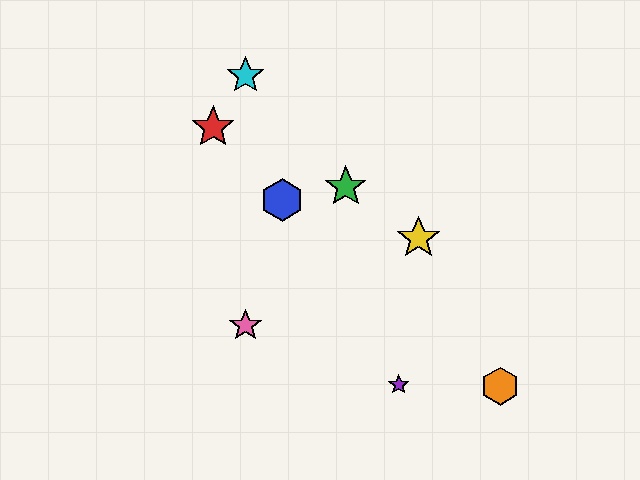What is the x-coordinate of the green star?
The green star is at x≈346.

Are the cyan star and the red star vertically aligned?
No, the cyan star is at x≈246 and the red star is at x≈213.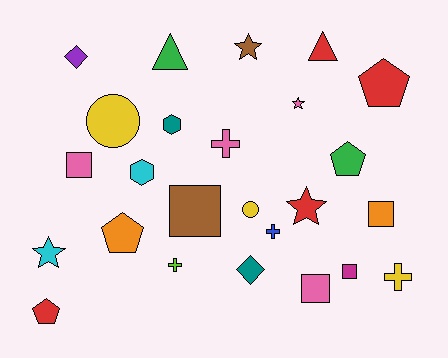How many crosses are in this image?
There are 4 crosses.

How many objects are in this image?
There are 25 objects.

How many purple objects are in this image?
There is 1 purple object.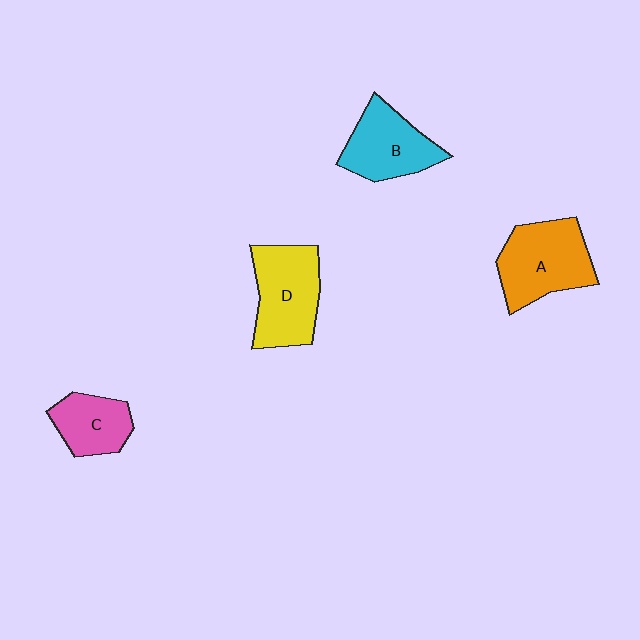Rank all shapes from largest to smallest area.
From largest to smallest: A (orange), D (yellow), B (cyan), C (pink).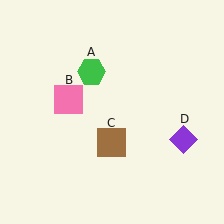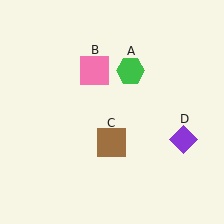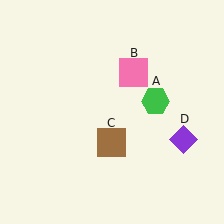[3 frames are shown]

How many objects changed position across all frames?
2 objects changed position: green hexagon (object A), pink square (object B).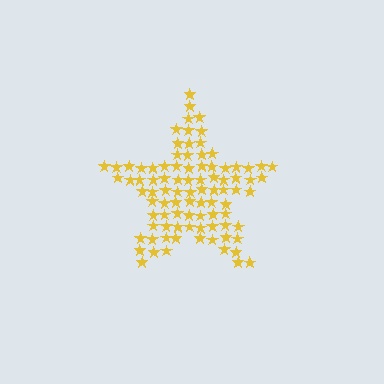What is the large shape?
The large shape is a star.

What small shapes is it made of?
It is made of small stars.